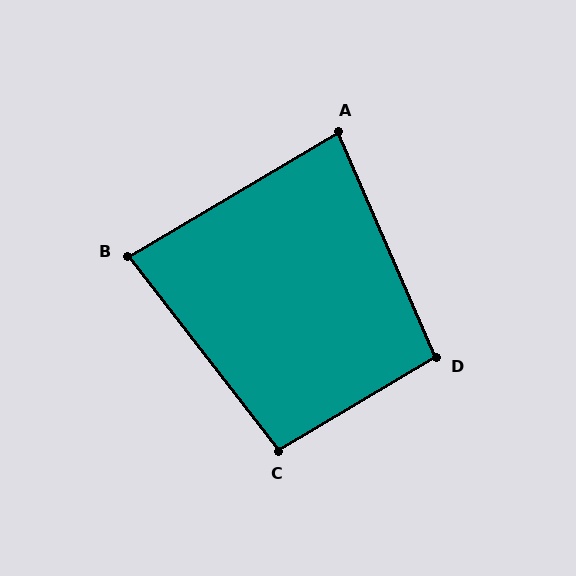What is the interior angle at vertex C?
Approximately 97 degrees (obtuse).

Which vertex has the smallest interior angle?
B, at approximately 83 degrees.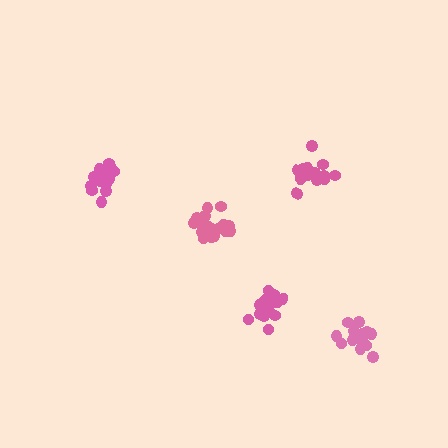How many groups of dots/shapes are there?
There are 5 groups.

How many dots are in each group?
Group 1: 21 dots, Group 2: 17 dots, Group 3: 18 dots, Group 4: 17 dots, Group 5: 17 dots (90 total).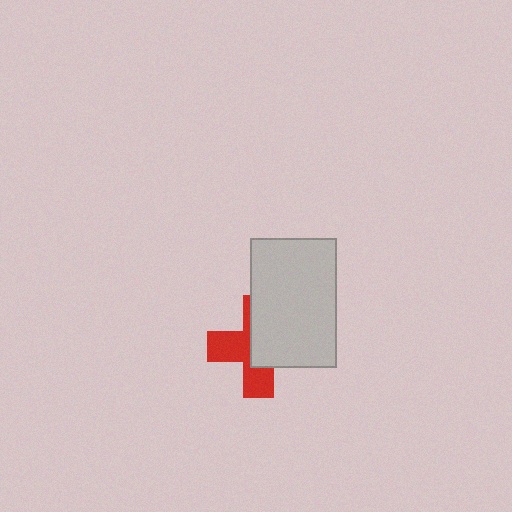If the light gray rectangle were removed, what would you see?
You would see the complete red cross.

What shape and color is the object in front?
The object in front is a light gray rectangle.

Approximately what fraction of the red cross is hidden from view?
Roughly 54% of the red cross is hidden behind the light gray rectangle.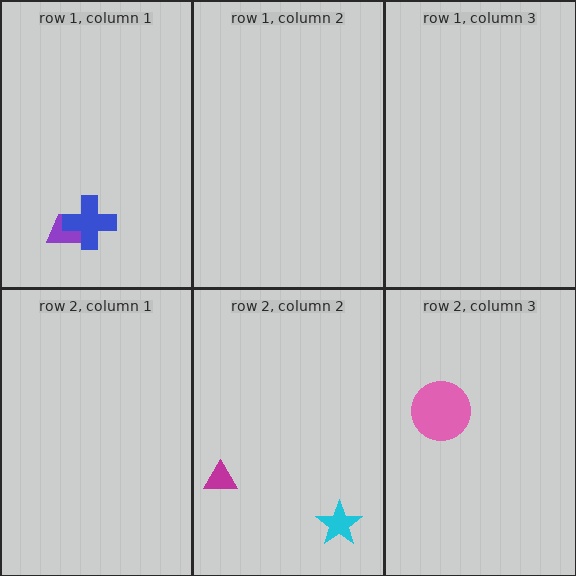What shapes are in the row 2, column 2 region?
The cyan star, the magenta triangle.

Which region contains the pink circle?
The row 2, column 3 region.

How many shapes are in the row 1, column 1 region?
2.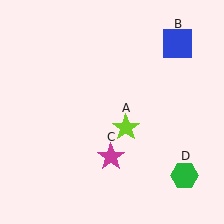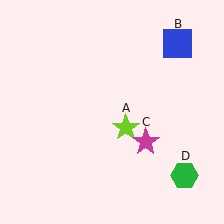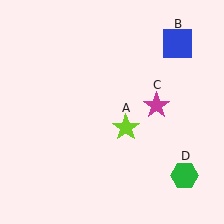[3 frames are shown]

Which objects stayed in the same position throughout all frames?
Lime star (object A) and blue square (object B) and green hexagon (object D) remained stationary.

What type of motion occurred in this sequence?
The magenta star (object C) rotated counterclockwise around the center of the scene.